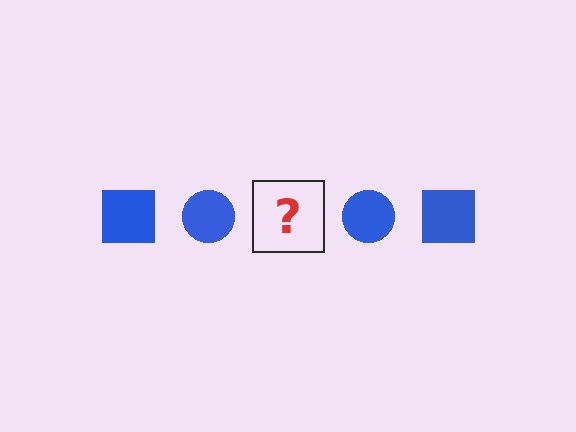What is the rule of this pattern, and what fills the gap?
The rule is that the pattern cycles through square, circle shapes in blue. The gap should be filled with a blue square.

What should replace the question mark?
The question mark should be replaced with a blue square.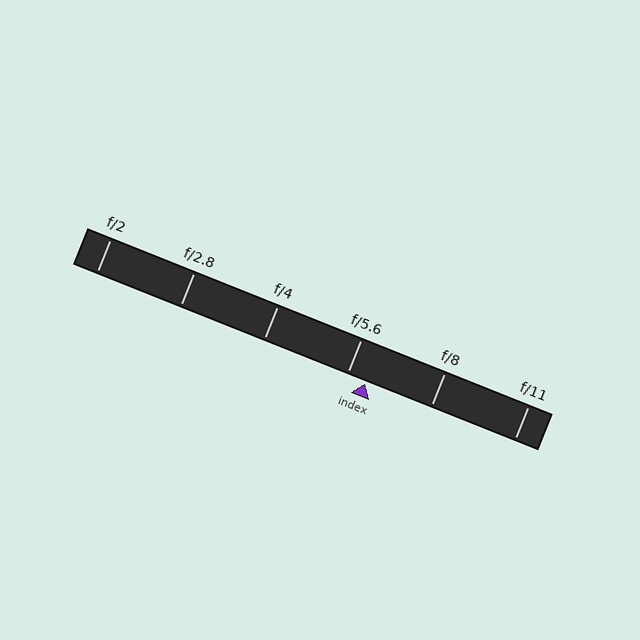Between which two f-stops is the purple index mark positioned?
The index mark is between f/5.6 and f/8.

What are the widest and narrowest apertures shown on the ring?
The widest aperture shown is f/2 and the narrowest is f/11.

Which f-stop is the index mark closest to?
The index mark is closest to f/5.6.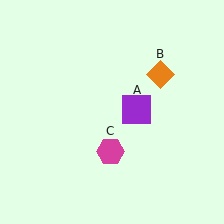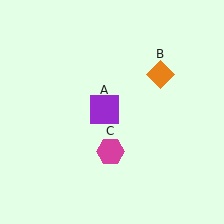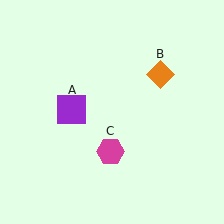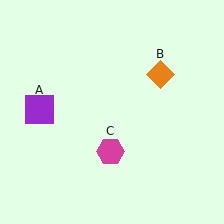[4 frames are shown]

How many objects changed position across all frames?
1 object changed position: purple square (object A).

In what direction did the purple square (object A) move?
The purple square (object A) moved left.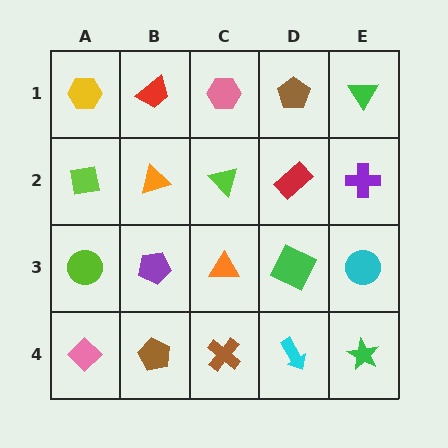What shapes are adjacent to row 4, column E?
A cyan circle (row 3, column E), a cyan arrow (row 4, column D).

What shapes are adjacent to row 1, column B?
An orange triangle (row 2, column B), a yellow hexagon (row 1, column A), a pink hexagon (row 1, column C).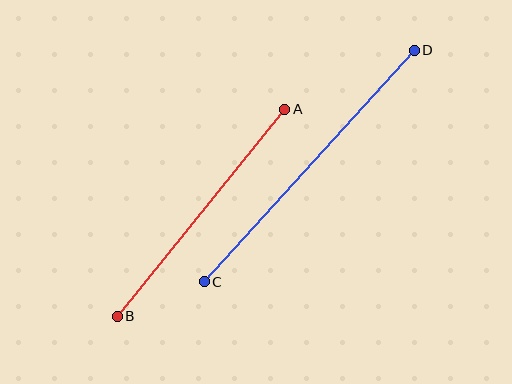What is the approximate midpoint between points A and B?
The midpoint is at approximately (201, 213) pixels.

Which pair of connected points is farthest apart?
Points C and D are farthest apart.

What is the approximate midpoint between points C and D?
The midpoint is at approximately (309, 166) pixels.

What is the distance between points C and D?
The distance is approximately 313 pixels.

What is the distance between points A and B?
The distance is approximately 267 pixels.